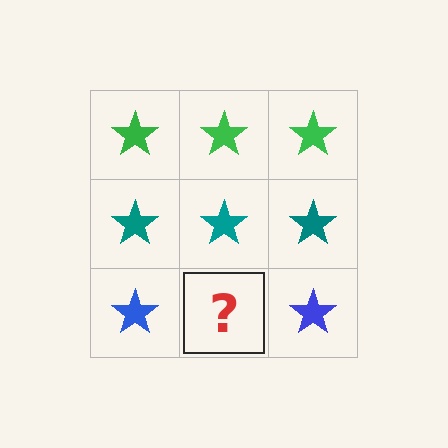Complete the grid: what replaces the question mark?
The question mark should be replaced with a blue star.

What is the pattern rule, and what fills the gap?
The rule is that each row has a consistent color. The gap should be filled with a blue star.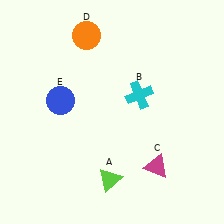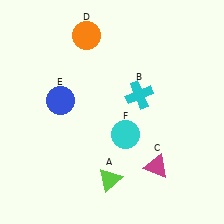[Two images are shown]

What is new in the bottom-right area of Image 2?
A cyan circle (F) was added in the bottom-right area of Image 2.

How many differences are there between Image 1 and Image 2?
There is 1 difference between the two images.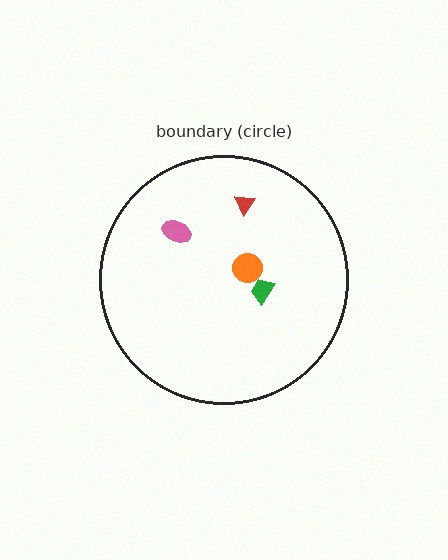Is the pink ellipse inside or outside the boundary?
Inside.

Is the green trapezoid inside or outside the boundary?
Inside.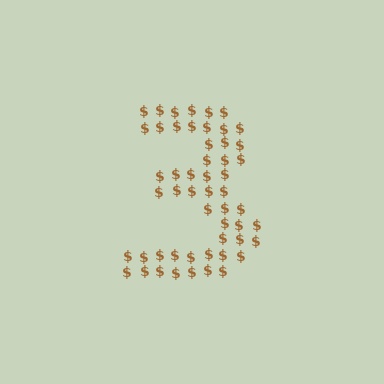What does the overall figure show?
The overall figure shows the digit 3.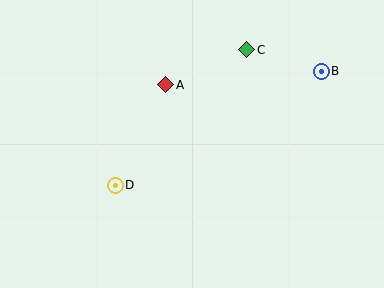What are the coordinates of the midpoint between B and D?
The midpoint between B and D is at (218, 128).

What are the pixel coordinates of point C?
Point C is at (247, 50).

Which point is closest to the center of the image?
Point A at (166, 85) is closest to the center.